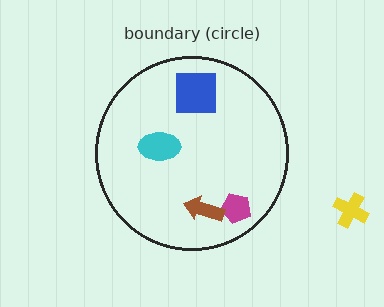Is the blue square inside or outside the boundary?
Inside.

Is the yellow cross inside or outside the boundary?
Outside.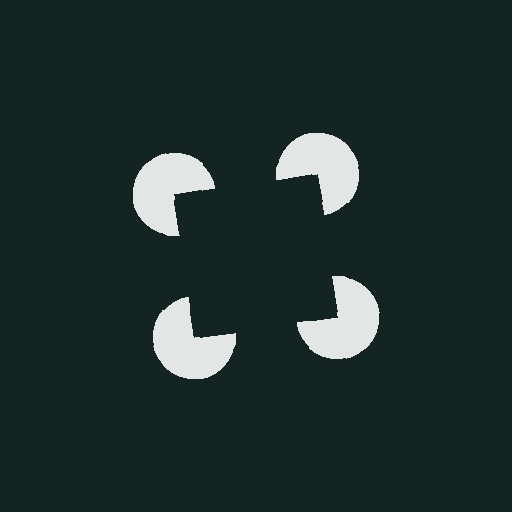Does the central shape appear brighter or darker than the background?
It typically appears slightly darker than the background, even though no actual brightness change is drawn.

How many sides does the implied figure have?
4 sides.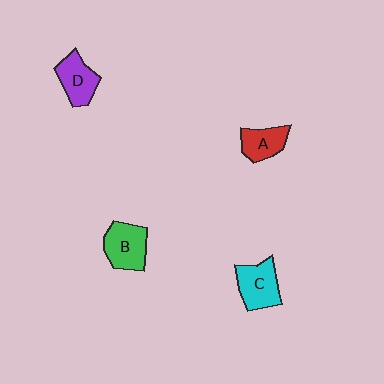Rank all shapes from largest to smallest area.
From largest to smallest: B (green), C (cyan), D (purple), A (red).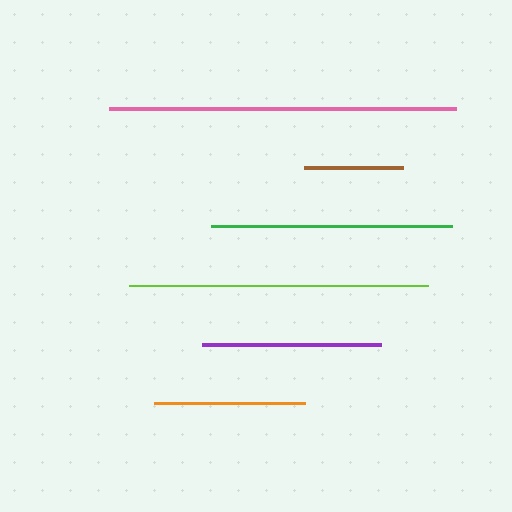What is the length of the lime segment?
The lime segment is approximately 299 pixels long.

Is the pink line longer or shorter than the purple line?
The pink line is longer than the purple line.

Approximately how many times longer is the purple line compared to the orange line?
The purple line is approximately 1.2 times the length of the orange line.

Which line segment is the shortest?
The brown line is the shortest at approximately 99 pixels.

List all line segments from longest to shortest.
From longest to shortest: pink, lime, green, purple, orange, brown.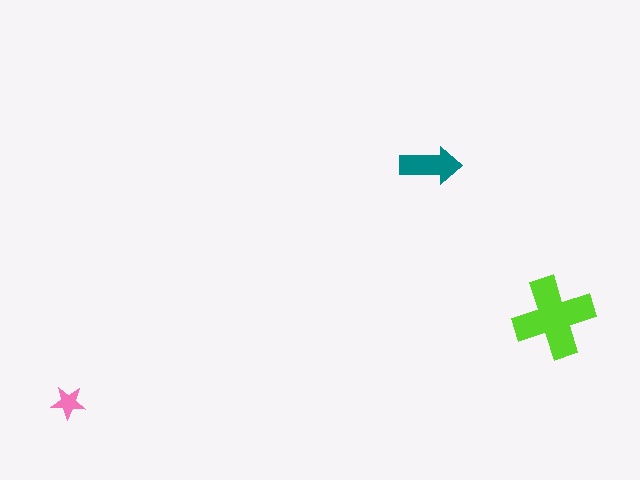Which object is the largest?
The lime cross.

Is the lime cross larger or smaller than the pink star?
Larger.